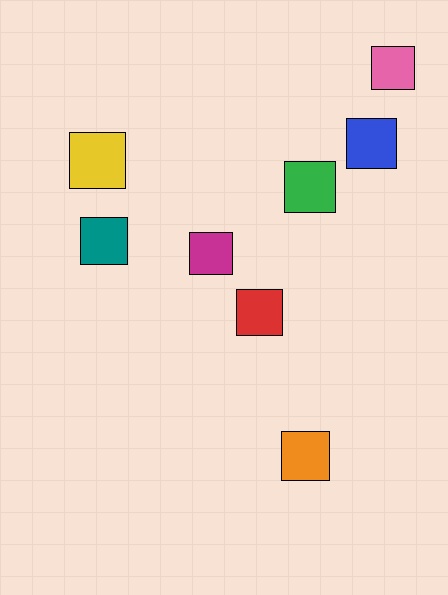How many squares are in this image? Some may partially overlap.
There are 8 squares.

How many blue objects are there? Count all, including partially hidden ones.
There is 1 blue object.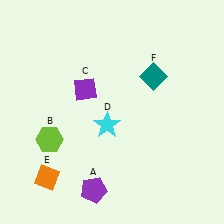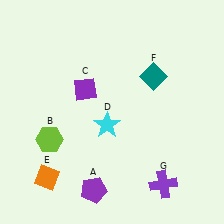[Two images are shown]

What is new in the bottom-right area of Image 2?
A purple cross (G) was added in the bottom-right area of Image 2.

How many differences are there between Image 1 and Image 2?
There is 1 difference between the two images.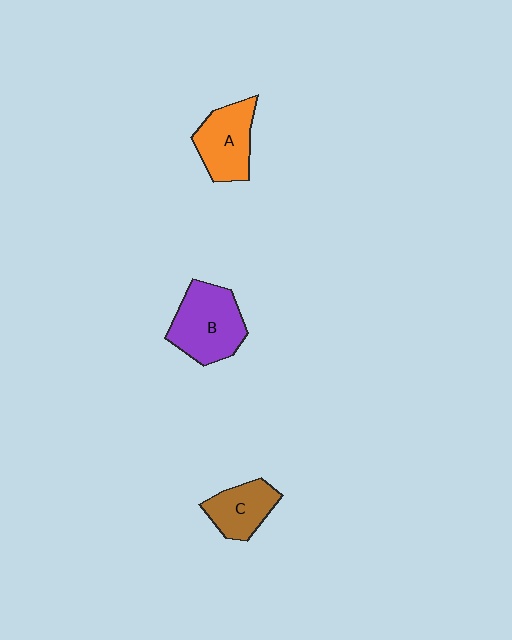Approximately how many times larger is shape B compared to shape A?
Approximately 1.2 times.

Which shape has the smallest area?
Shape C (brown).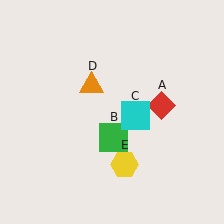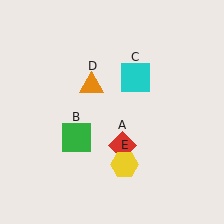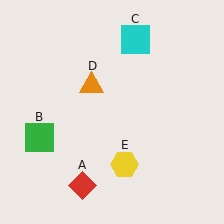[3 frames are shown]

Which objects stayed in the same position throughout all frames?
Orange triangle (object D) and yellow hexagon (object E) remained stationary.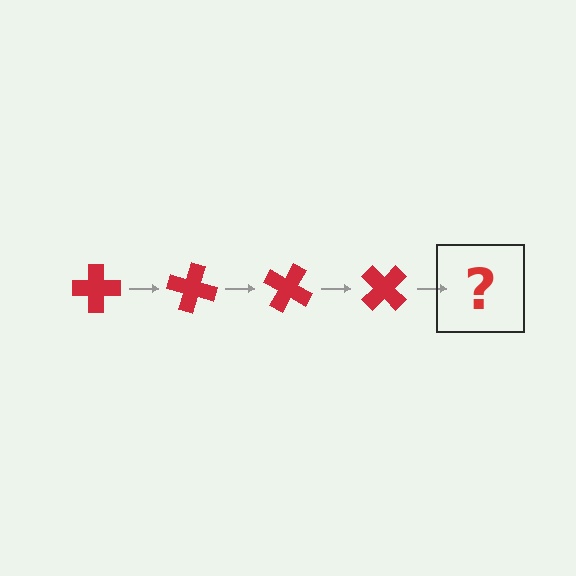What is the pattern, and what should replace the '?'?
The pattern is that the cross rotates 15 degrees each step. The '?' should be a red cross rotated 60 degrees.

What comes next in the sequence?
The next element should be a red cross rotated 60 degrees.